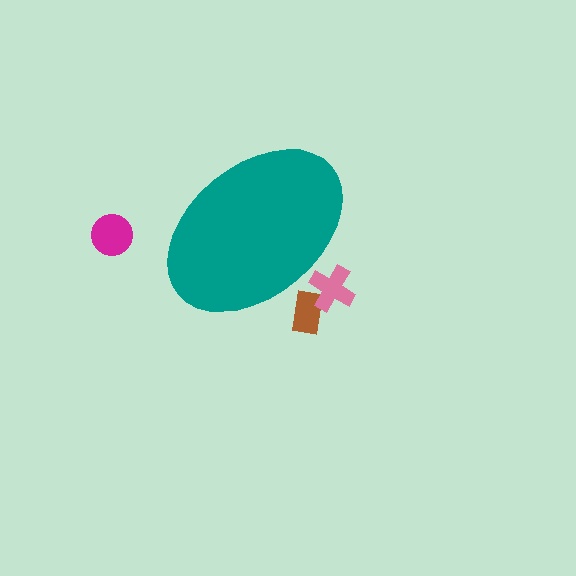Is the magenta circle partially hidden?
No, the magenta circle is fully visible.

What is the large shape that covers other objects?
A teal ellipse.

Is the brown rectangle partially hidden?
Yes, the brown rectangle is partially hidden behind the teal ellipse.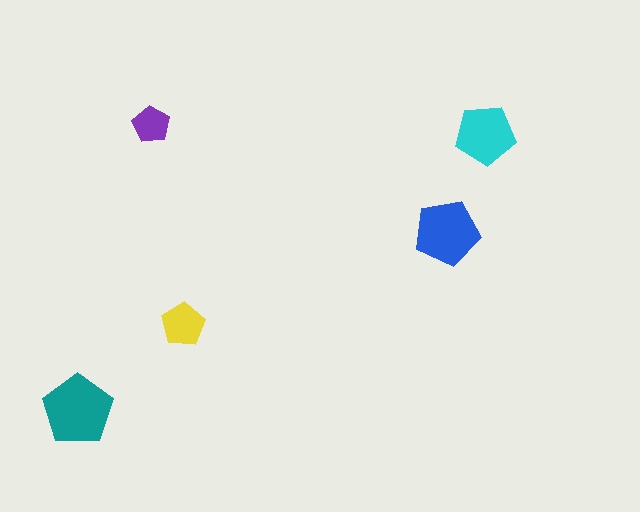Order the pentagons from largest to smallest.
the teal one, the blue one, the cyan one, the yellow one, the purple one.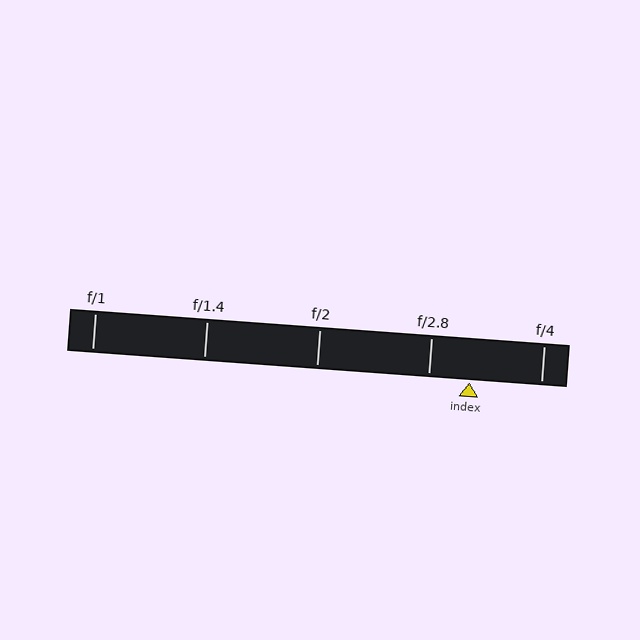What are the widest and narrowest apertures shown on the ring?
The widest aperture shown is f/1 and the narrowest is f/4.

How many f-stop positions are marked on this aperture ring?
There are 5 f-stop positions marked.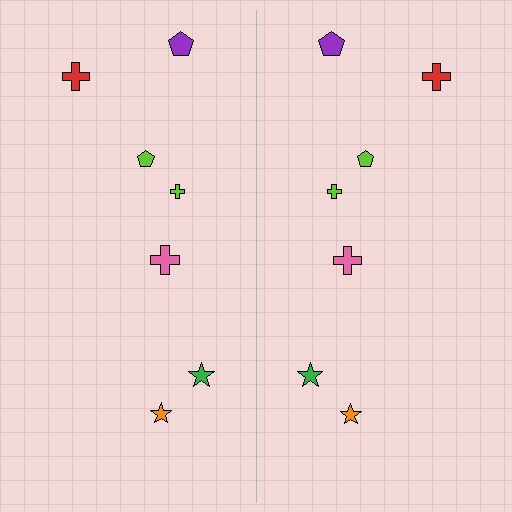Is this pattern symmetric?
Yes, this pattern has bilateral (reflection) symmetry.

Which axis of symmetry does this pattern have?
The pattern has a vertical axis of symmetry running through the center of the image.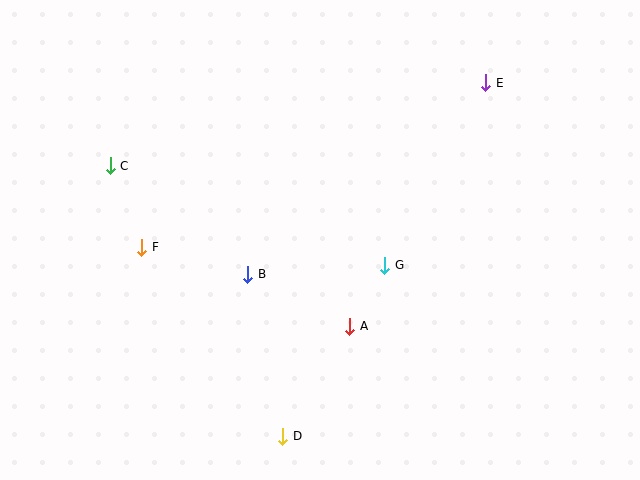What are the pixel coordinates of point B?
Point B is at (248, 274).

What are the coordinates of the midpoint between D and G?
The midpoint between D and G is at (334, 351).